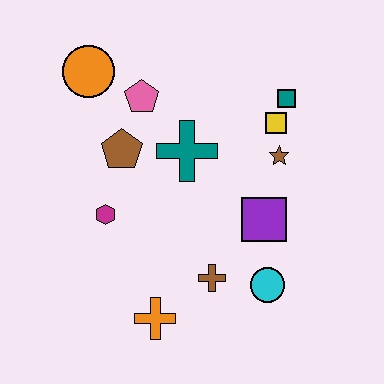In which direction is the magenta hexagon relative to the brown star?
The magenta hexagon is to the left of the brown star.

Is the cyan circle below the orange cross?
No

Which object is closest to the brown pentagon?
The pink pentagon is closest to the brown pentagon.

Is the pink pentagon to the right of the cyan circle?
No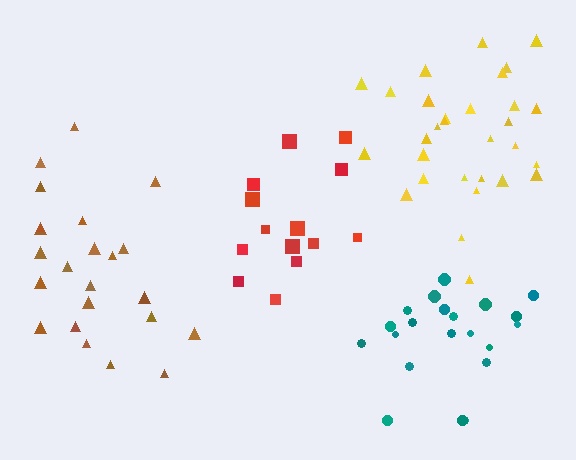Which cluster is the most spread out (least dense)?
Brown.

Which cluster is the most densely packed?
Red.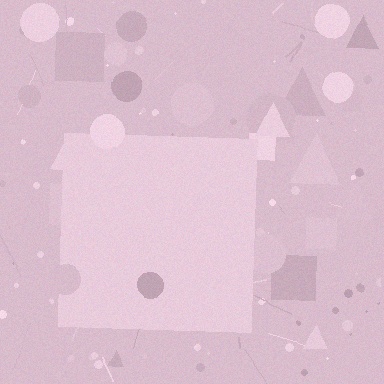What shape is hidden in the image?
A square is hidden in the image.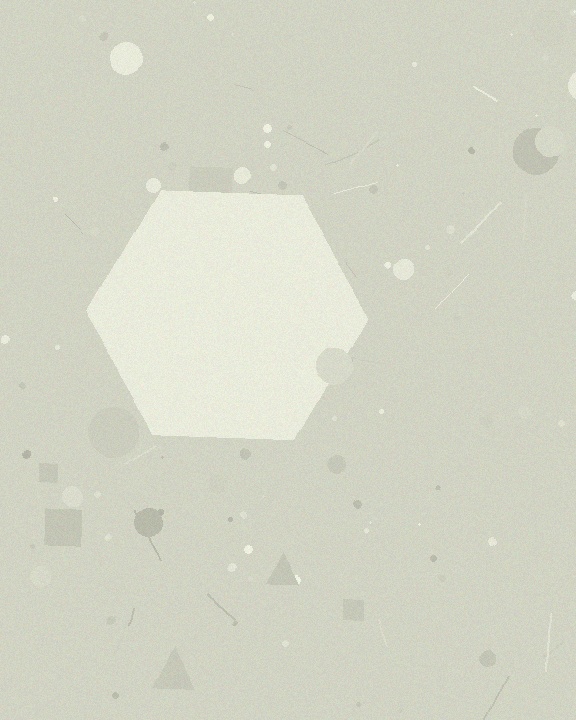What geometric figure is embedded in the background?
A hexagon is embedded in the background.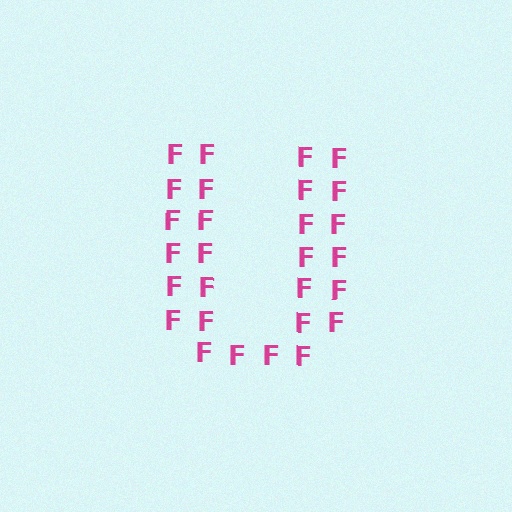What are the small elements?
The small elements are letter F's.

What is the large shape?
The large shape is the letter U.